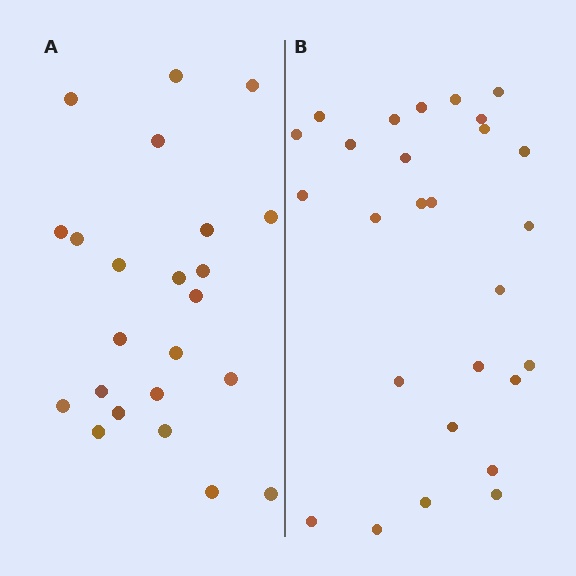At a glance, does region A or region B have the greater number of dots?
Region B (the right region) has more dots.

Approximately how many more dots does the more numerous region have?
Region B has about 4 more dots than region A.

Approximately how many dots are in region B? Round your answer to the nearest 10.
About 30 dots. (The exact count is 27, which rounds to 30.)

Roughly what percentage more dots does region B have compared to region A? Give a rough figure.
About 15% more.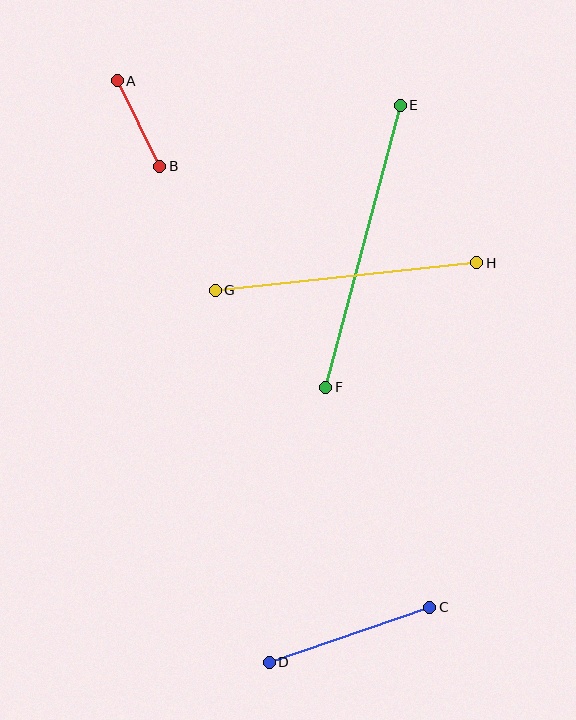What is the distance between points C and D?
The distance is approximately 170 pixels.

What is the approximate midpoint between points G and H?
The midpoint is at approximately (346, 277) pixels.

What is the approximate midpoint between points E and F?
The midpoint is at approximately (363, 246) pixels.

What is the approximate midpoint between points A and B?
The midpoint is at approximately (139, 124) pixels.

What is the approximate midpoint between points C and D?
The midpoint is at approximately (350, 635) pixels.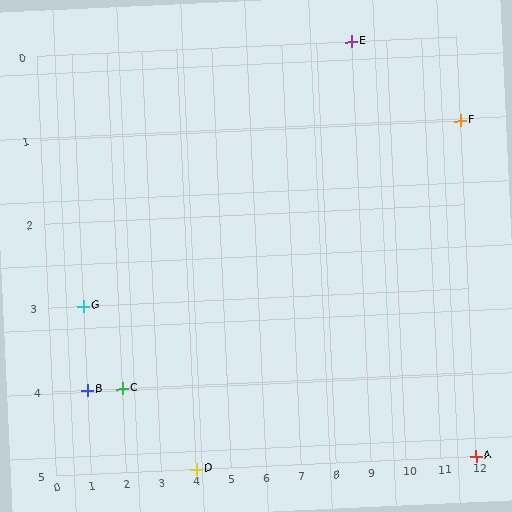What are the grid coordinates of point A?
Point A is at grid coordinates (12, 5).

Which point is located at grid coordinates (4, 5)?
Point D is at (4, 5).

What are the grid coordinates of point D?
Point D is at grid coordinates (4, 5).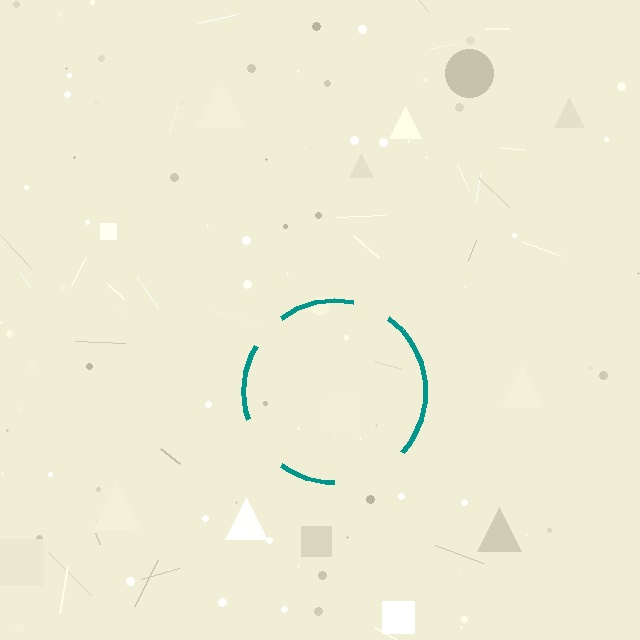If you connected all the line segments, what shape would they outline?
They would outline a circle.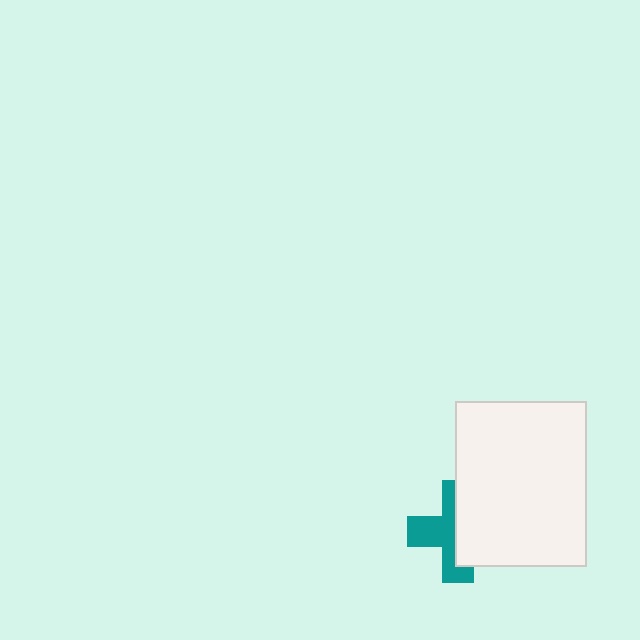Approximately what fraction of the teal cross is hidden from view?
Roughly 49% of the teal cross is hidden behind the white rectangle.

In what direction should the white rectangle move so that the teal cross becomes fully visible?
The white rectangle should move right. That is the shortest direction to clear the overlap and leave the teal cross fully visible.